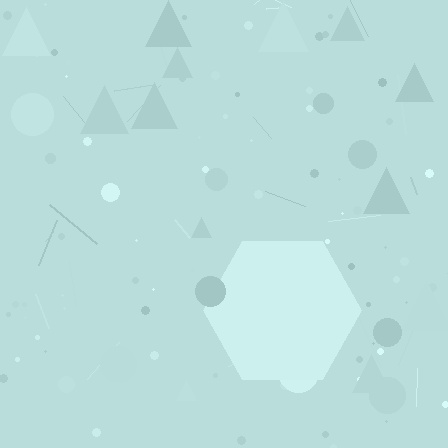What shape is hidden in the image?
A hexagon is hidden in the image.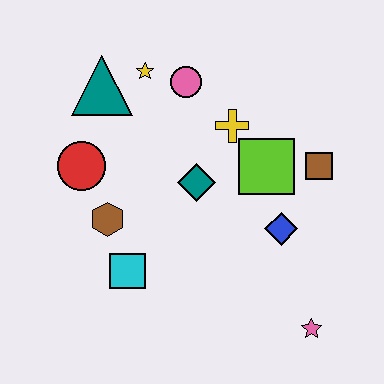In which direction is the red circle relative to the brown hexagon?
The red circle is above the brown hexagon.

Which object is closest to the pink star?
The blue diamond is closest to the pink star.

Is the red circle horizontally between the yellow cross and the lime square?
No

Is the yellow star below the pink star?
No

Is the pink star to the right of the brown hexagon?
Yes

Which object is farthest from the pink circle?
The pink star is farthest from the pink circle.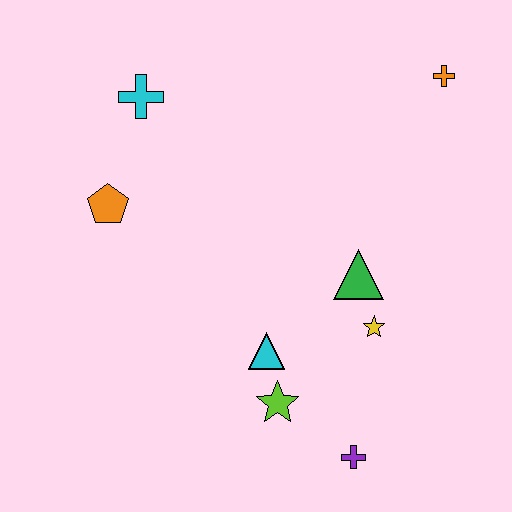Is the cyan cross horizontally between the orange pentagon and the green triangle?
Yes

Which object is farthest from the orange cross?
The purple cross is farthest from the orange cross.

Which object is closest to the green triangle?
The yellow star is closest to the green triangle.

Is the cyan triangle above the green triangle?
No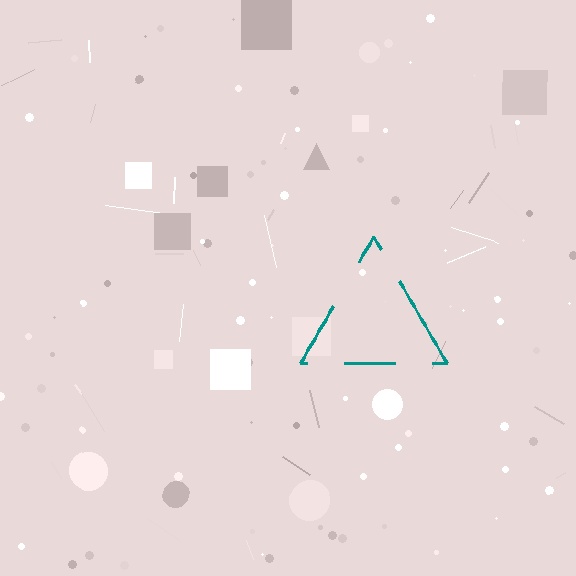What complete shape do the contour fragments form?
The contour fragments form a triangle.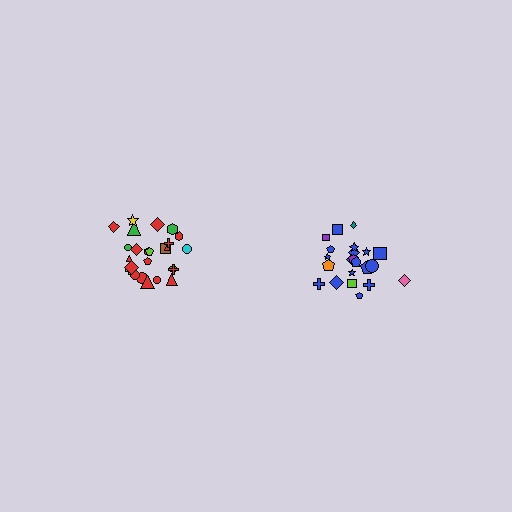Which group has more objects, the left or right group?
The left group.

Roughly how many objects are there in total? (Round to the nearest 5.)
Roughly 45 objects in total.